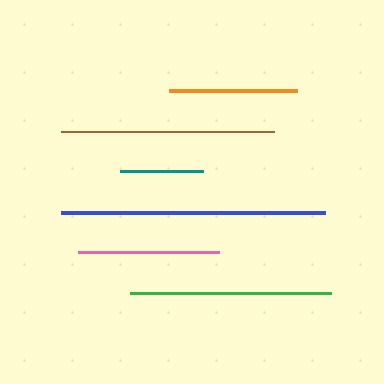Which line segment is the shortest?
The teal line is the shortest at approximately 83 pixels.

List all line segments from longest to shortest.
From longest to shortest: blue, brown, green, pink, orange, teal.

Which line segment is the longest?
The blue line is the longest at approximately 264 pixels.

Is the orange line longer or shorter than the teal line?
The orange line is longer than the teal line.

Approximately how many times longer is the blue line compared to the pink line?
The blue line is approximately 1.9 times the length of the pink line.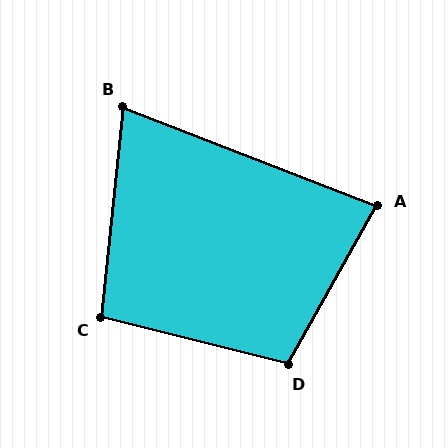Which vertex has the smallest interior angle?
B, at approximately 75 degrees.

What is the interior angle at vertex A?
Approximately 82 degrees (acute).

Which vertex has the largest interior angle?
D, at approximately 105 degrees.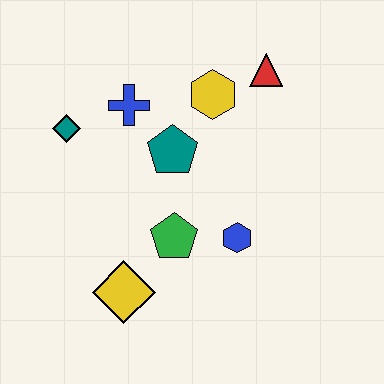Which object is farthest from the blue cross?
The yellow diamond is farthest from the blue cross.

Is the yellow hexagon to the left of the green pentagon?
No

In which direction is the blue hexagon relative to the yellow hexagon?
The blue hexagon is below the yellow hexagon.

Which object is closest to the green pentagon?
The blue hexagon is closest to the green pentagon.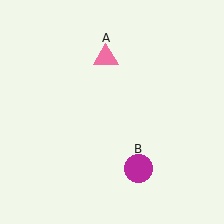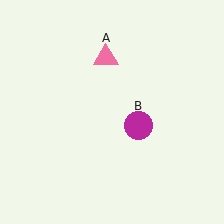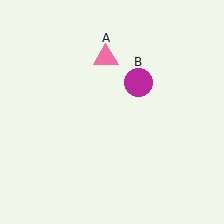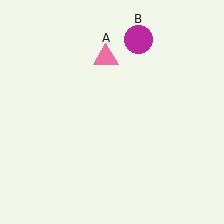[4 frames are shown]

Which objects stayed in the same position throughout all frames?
Pink triangle (object A) remained stationary.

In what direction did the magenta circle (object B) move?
The magenta circle (object B) moved up.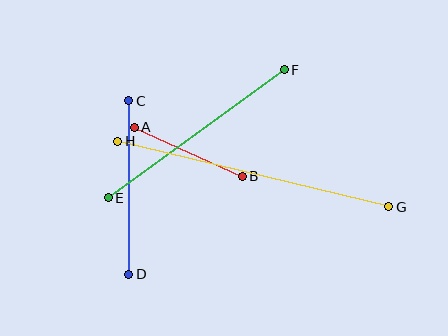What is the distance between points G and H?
The distance is approximately 279 pixels.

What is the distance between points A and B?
The distance is approximately 119 pixels.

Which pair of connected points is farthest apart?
Points G and H are farthest apart.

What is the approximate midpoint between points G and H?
The midpoint is at approximately (253, 174) pixels.